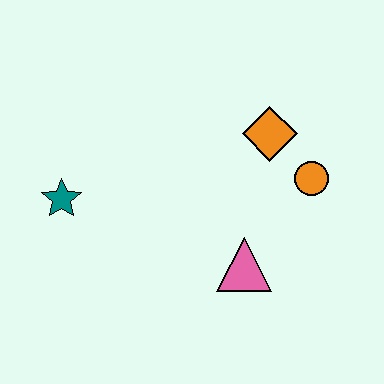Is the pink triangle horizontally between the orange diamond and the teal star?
Yes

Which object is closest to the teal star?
The pink triangle is closest to the teal star.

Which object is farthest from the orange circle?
The teal star is farthest from the orange circle.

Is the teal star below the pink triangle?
No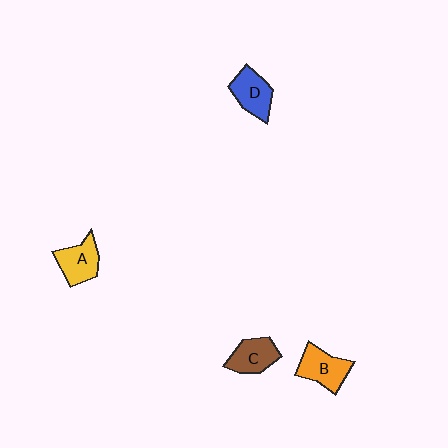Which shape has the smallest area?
Shape C (brown).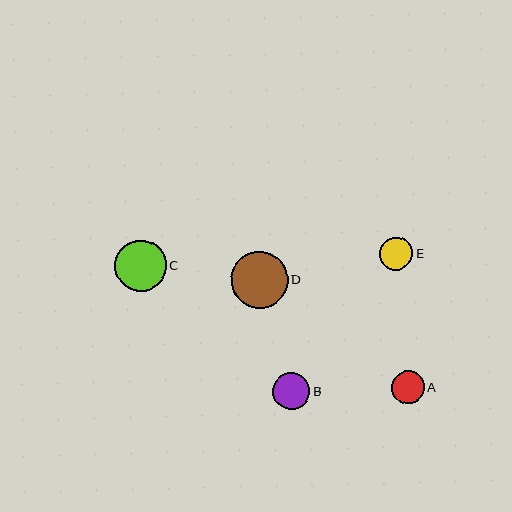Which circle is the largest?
Circle D is the largest with a size of approximately 57 pixels.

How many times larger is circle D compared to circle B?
Circle D is approximately 1.5 times the size of circle B.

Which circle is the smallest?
Circle A is the smallest with a size of approximately 33 pixels.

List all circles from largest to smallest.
From largest to smallest: D, C, B, E, A.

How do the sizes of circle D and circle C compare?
Circle D and circle C are approximately the same size.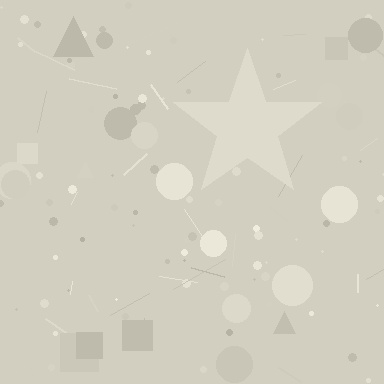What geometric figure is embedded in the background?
A star is embedded in the background.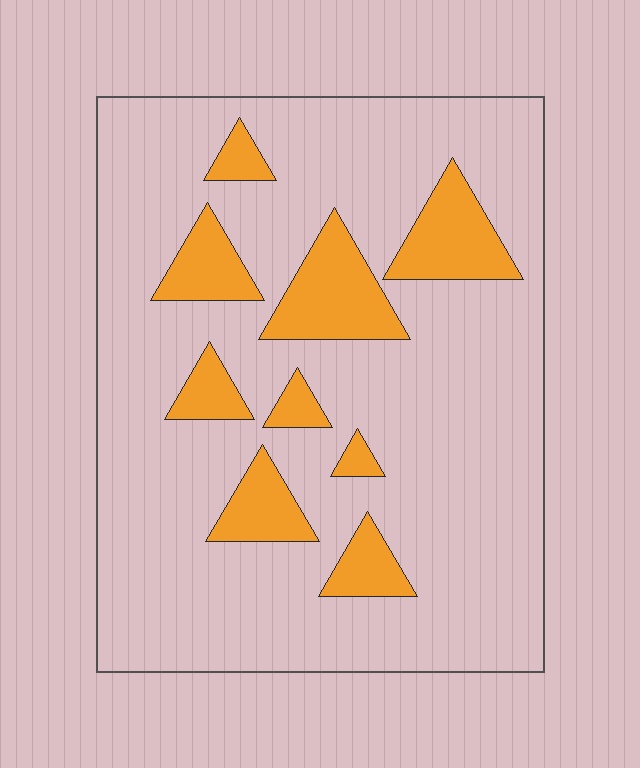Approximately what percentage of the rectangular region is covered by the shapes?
Approximately 15%.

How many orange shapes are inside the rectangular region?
9.